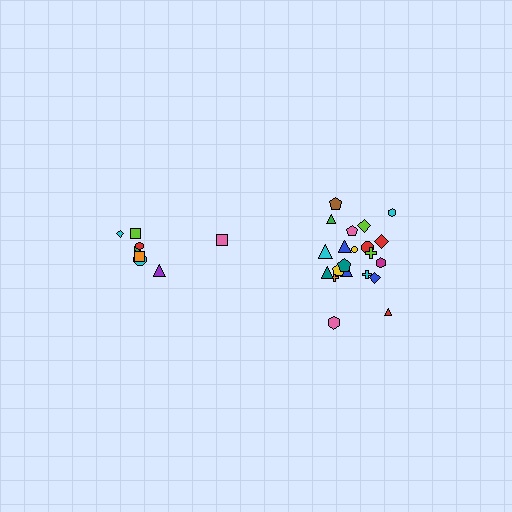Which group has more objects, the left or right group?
The right group.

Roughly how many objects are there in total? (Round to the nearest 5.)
Roughly 30 objects in total.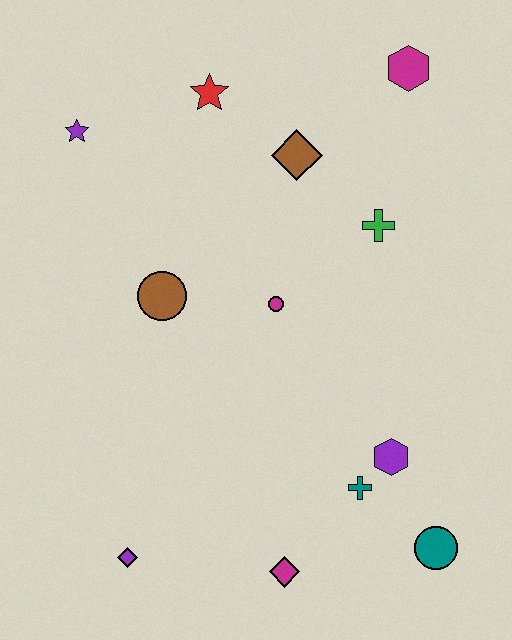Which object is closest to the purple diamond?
The magenta diamond is closest to the purple diamond.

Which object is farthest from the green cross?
The purple diamond is farthest from the green cross.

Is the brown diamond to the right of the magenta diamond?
Yes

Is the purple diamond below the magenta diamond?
No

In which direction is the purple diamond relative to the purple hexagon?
The purple diamond is to the left of the purple hexagon.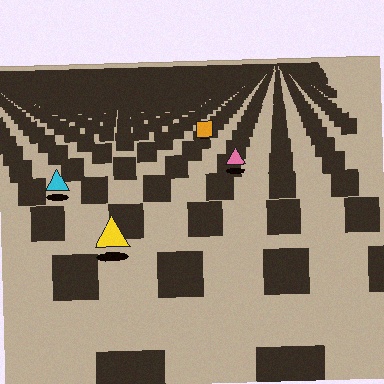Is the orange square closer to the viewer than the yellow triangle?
No. The yellow triangle is closer — you can tell from the texture gradient: the ground texture is coarser near it.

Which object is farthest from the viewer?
The orange square is farthest from the viewer. It appears smaller and the ground texture around it is denser.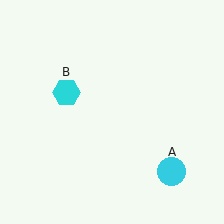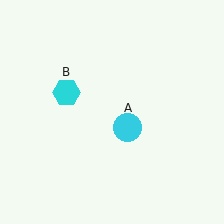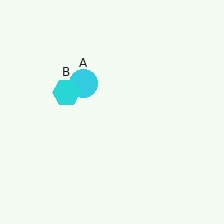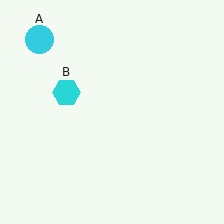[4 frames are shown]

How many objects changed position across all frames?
1 object changed position: cyan circle (object A).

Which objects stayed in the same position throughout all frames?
Cyan hexagon (object B) remained stationary.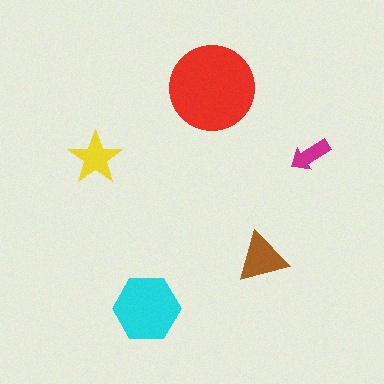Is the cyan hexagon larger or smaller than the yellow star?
Larger.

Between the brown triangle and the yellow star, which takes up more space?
The brown triangle.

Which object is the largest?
The red circle.